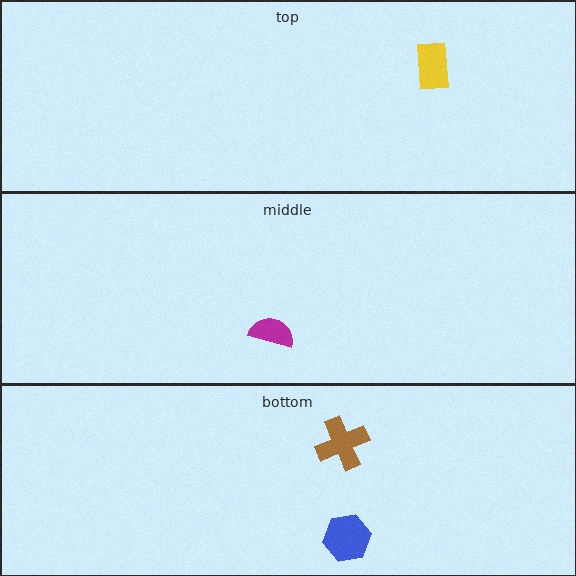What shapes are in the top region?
The yellow rectangle.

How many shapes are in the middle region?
1.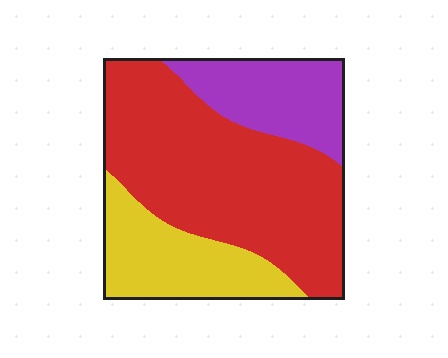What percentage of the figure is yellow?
Yellow covers about 25% of the figure.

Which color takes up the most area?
Red, at roughly 55%.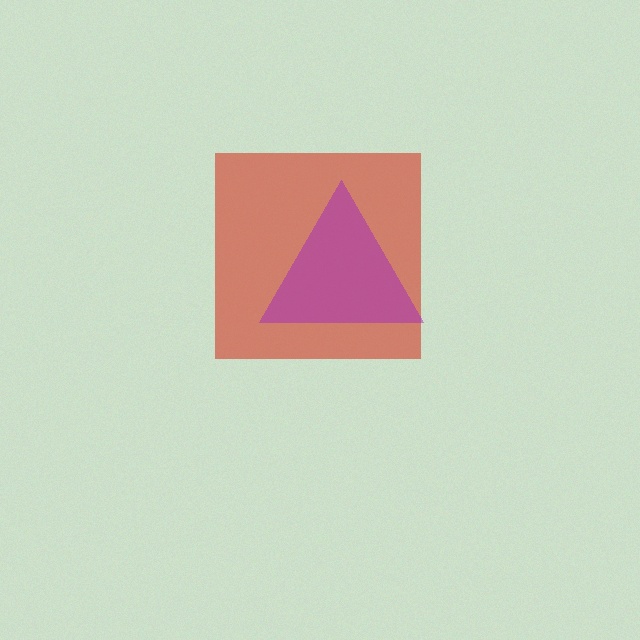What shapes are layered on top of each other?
The layered shapes are: a red square, a purple triangle.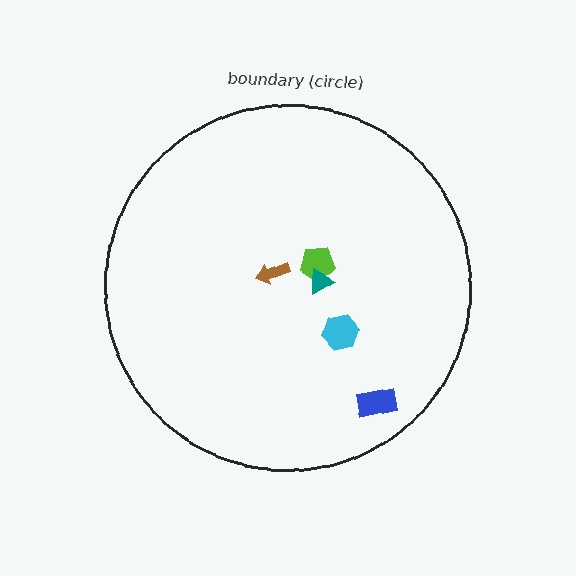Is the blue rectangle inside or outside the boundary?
Inside.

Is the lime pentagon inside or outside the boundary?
Inside.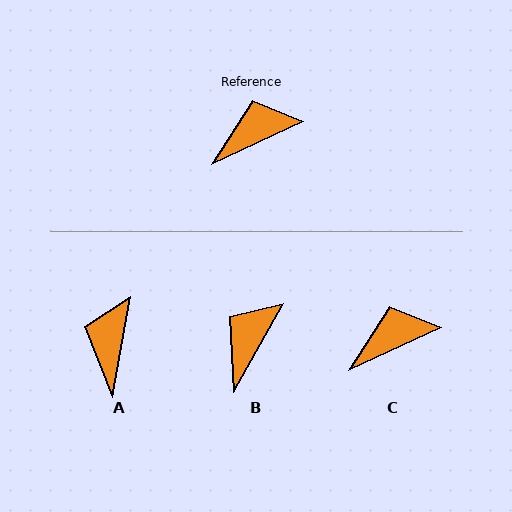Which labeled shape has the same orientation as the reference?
C.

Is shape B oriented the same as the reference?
No, it is off by about 36 degrees.